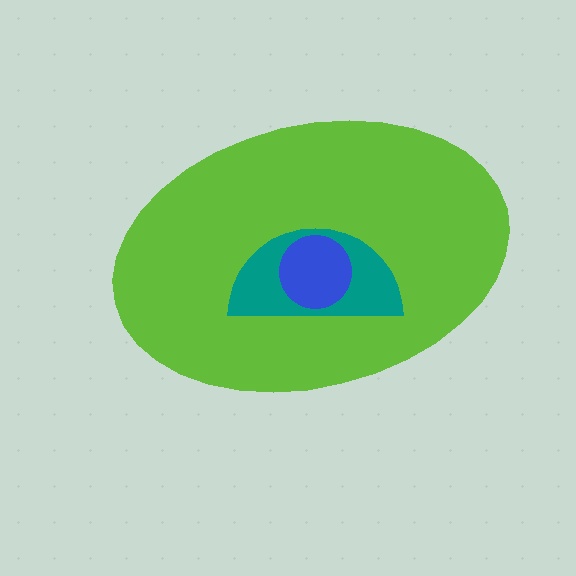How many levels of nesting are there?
3.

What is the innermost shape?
The blue circle.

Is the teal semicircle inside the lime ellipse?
Yes.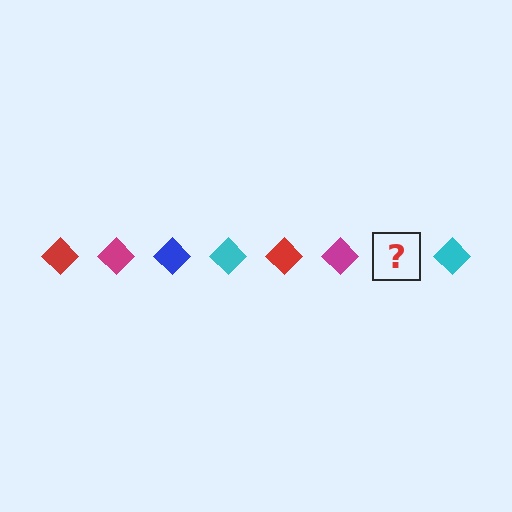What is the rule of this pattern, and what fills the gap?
The rule is that the pattern cycles through red, magenta, blue, cyan diamonds. The gap should be filled with a blue diamond.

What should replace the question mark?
The question mark should be replaced with a blue diamond.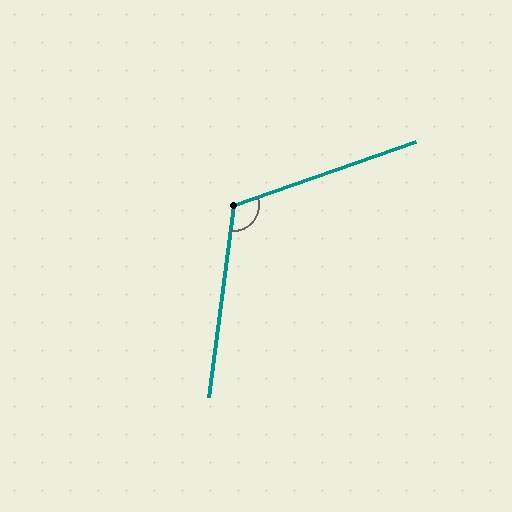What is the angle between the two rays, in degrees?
Approximately 117 degrees.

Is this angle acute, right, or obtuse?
It is obtuse.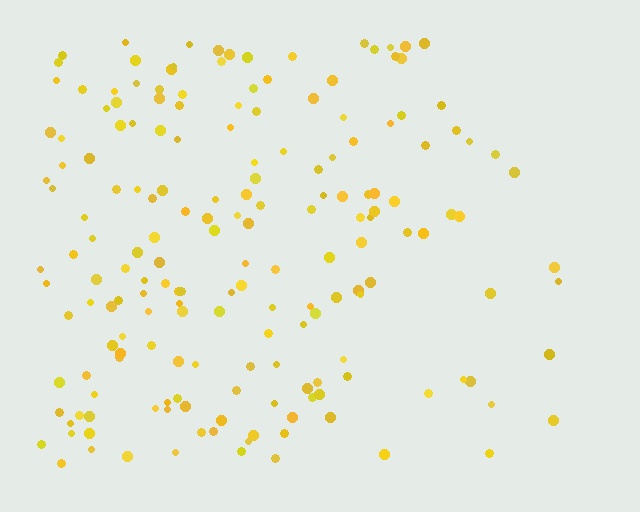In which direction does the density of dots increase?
From right to left, with the left side densest.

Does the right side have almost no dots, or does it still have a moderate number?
Still a moderate number, just noticeably fewer than the left.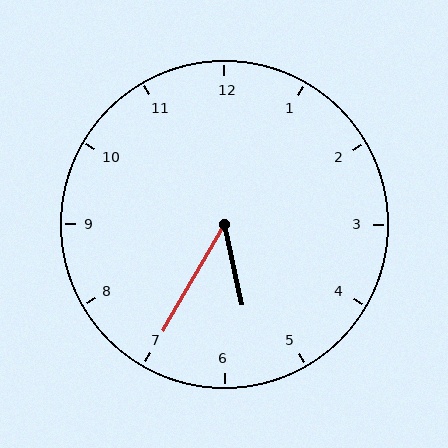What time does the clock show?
5:35.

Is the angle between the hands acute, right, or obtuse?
It is acute.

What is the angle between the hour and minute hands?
Approximately 42 degrees.